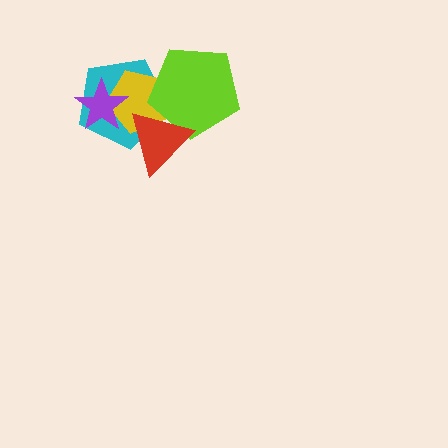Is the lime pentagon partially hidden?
Yes, it is partially covered by another shape.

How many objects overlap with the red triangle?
3 objects overlap with the red triangle.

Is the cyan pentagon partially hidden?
Yes, it is partially covered by another shape.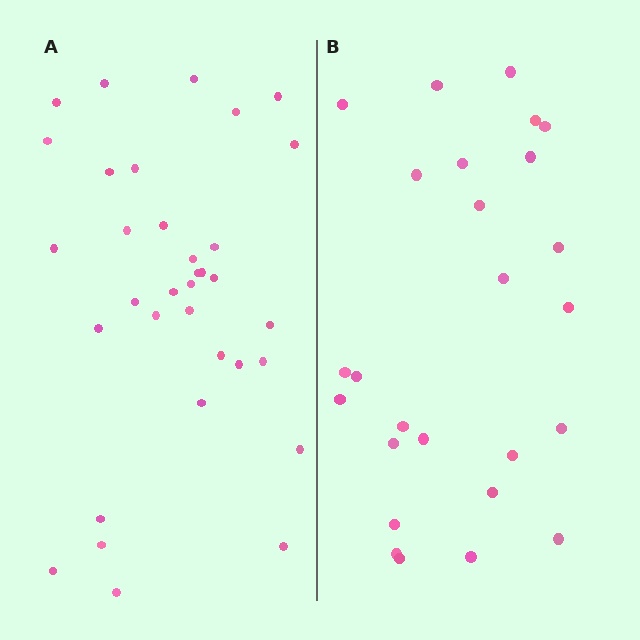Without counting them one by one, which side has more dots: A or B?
Region A (the left region) has more dots.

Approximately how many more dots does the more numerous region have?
Region A has roughly 8 or so more dots than region B.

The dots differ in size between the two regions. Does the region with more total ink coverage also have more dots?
No. Region B has more total ink coverage because its dots are larger, but region A actually contains more individual dots. Total area can be misleading — the number of items is what matters here.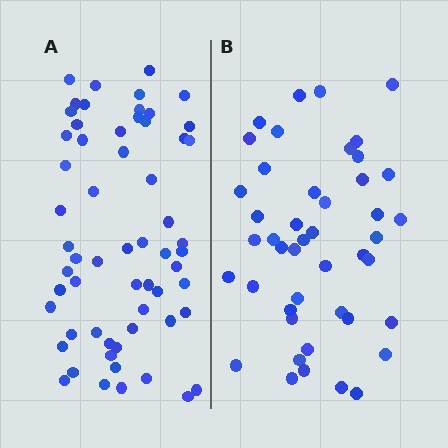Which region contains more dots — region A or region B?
Region A (the left region) has more dots.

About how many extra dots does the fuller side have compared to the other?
Region A has approximately 15 more dots than region B.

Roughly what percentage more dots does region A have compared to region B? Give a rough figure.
About 35% more.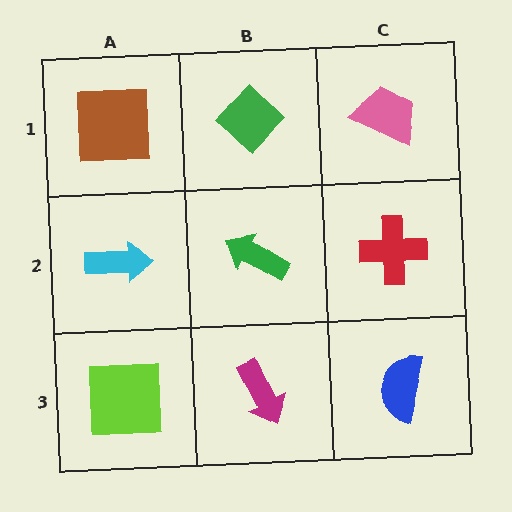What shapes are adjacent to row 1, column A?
A cyan arrow (row 2, column A), a green diamond (row 1, column B).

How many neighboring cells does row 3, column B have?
3.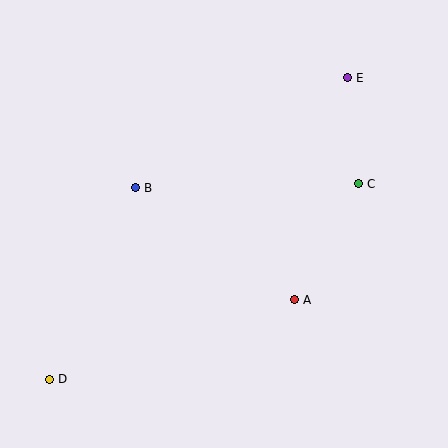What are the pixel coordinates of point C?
Point C is at (358, 184).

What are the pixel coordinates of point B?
Point B is at (135, 188).